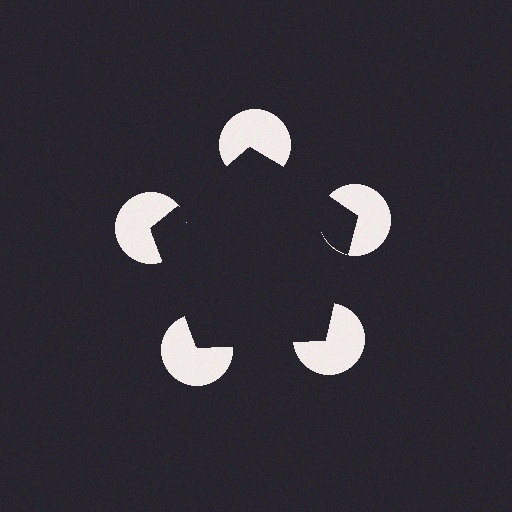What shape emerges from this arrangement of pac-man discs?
An illusory pentagon — its edges are inferred from the aligned wedge cuts in the pac-man discs, not physically drawn.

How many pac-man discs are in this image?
There are 5 — one at each vertex of the illusory pentagon.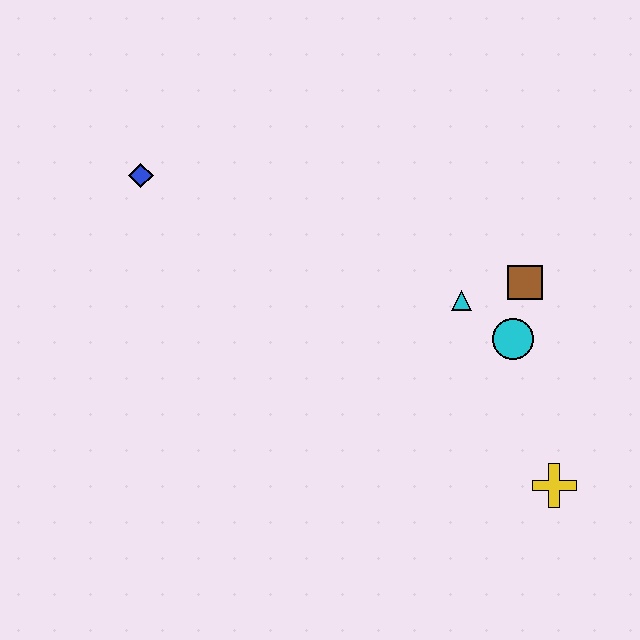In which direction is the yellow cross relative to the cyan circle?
The yellow cross is below the cyan circle.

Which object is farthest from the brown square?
The blue diamond is farthest from the brown square.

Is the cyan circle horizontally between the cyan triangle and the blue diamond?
No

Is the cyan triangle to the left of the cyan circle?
Yes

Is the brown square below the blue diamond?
Yes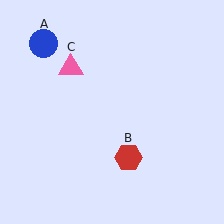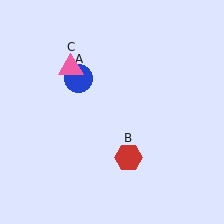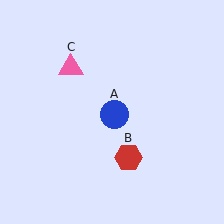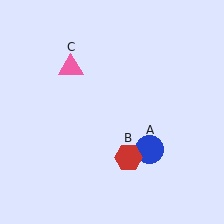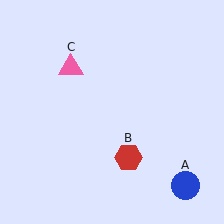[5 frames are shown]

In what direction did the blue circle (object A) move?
The blue circle (object A) moved down and to the right.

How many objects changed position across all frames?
1 object changed position: blue circle (object A).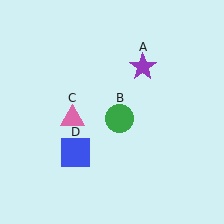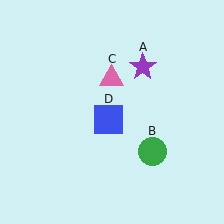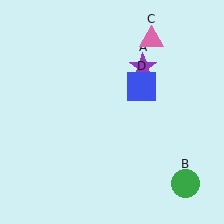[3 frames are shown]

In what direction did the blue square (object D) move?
The blue square (object D) moved up and to the right.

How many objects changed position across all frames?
3 objects changed position: green circle (object B), pink triangle (object C), blue square (object D).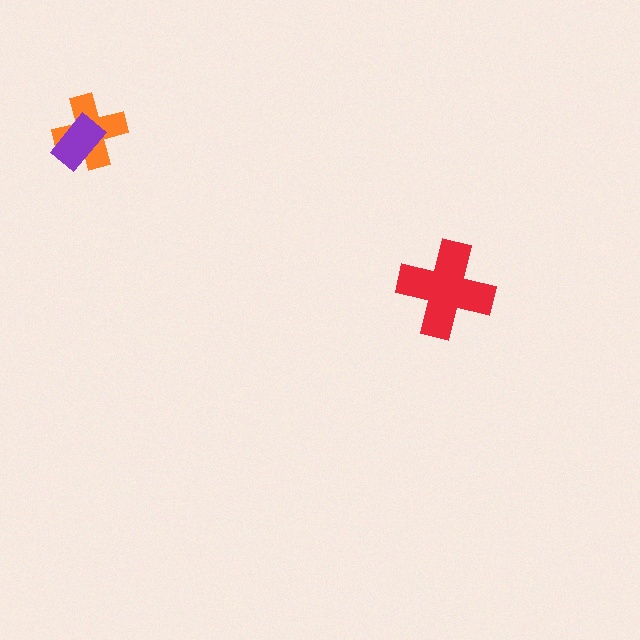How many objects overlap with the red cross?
0 objects overlap with the red cross.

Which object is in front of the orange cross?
The purple rectangle is in front of the orange cross.